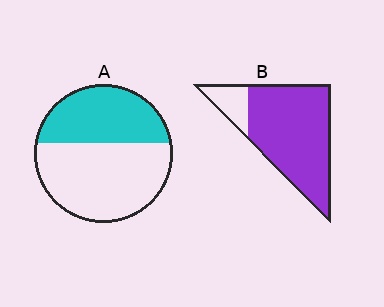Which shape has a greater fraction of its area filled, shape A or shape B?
Shape B.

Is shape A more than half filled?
No.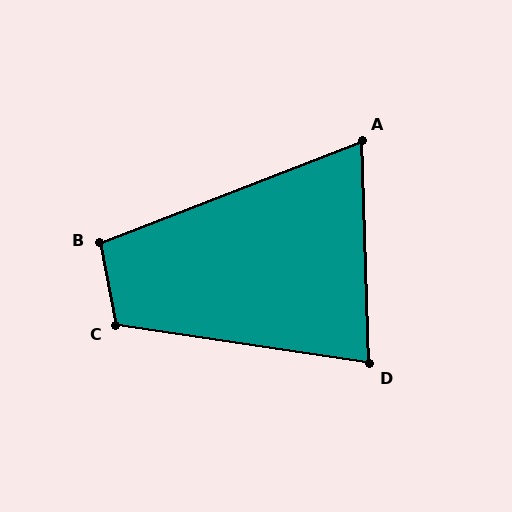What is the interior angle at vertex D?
Approximately 79 degrees (acute).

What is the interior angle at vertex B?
Approximately 101 degrees (obtuse).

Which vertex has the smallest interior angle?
A, at approximately 71 degrees.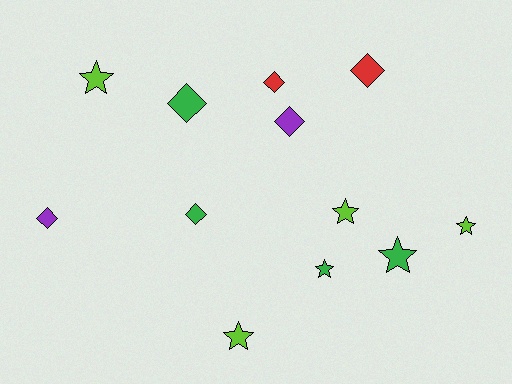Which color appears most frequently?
Green, with 4 objects.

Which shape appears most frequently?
Star, with 6 objects.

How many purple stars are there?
There are no purple stars.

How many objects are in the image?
There are 12 objects.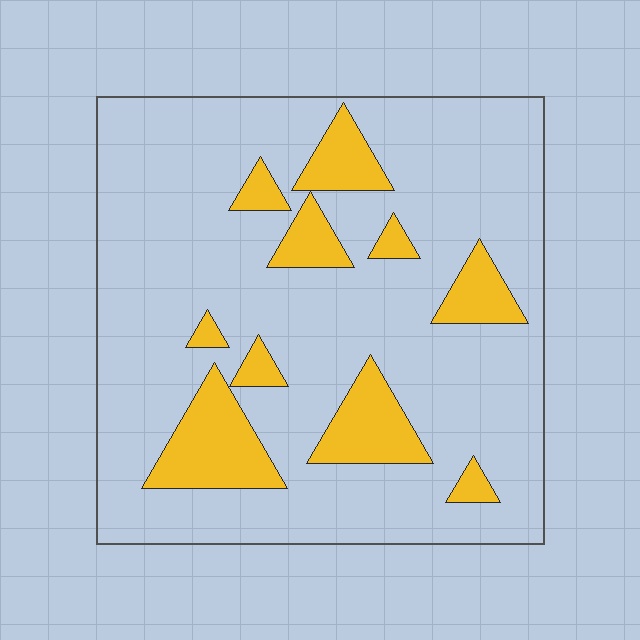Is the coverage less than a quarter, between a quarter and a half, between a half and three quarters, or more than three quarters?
Less than a quarter.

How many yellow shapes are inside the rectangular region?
10.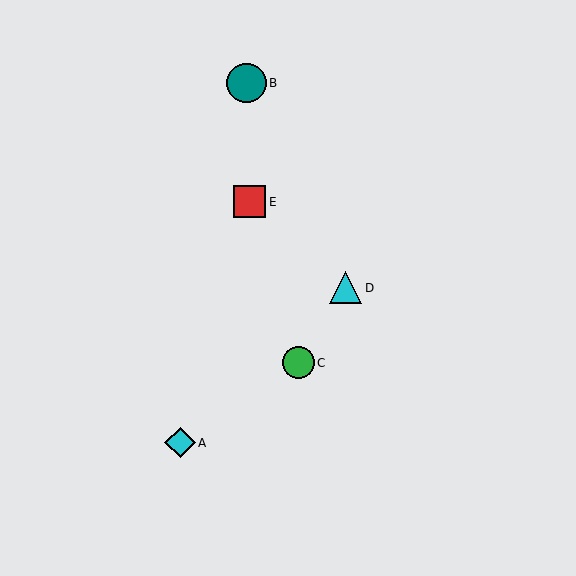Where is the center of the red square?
The center of the red square is at (249, 202).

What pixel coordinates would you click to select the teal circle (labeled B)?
Click at (247, 83) to select the teal circle B.